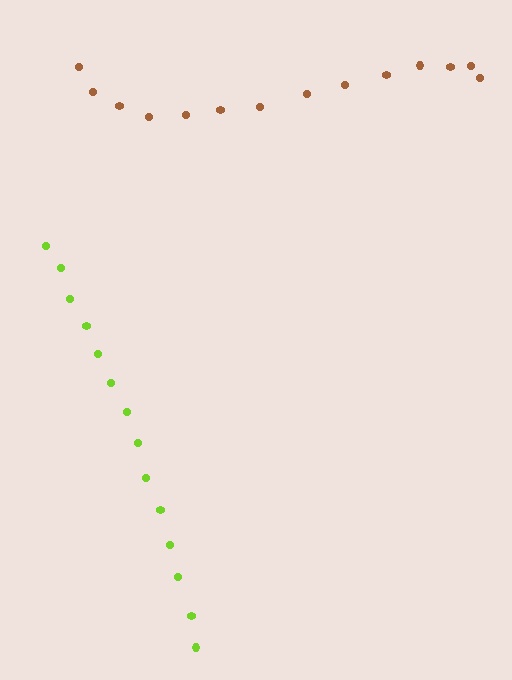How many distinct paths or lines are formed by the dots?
There are 2 distinct paths.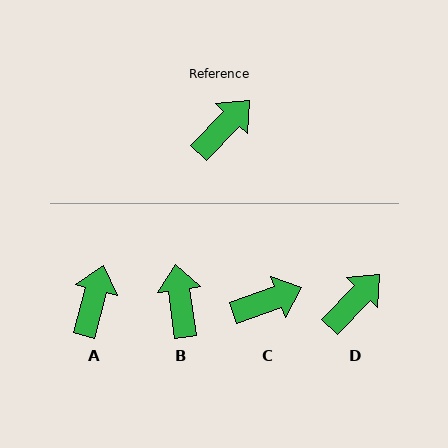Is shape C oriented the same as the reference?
No, it is off by about 26 degrees.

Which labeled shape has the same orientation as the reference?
D.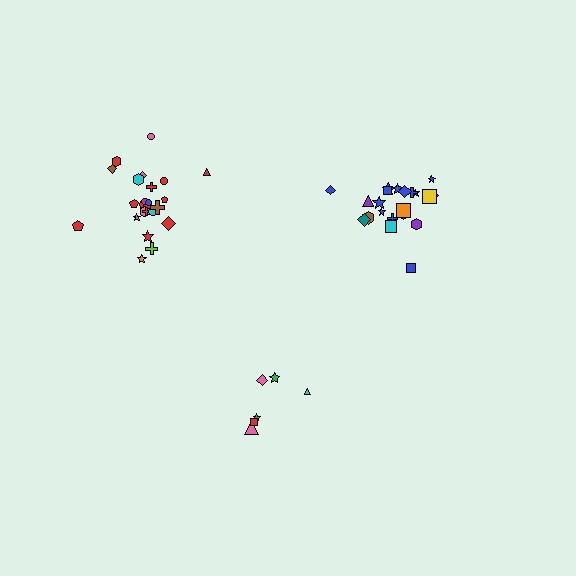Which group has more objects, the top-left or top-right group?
The top-left group.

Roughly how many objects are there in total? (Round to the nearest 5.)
Roughly 55 objects in total.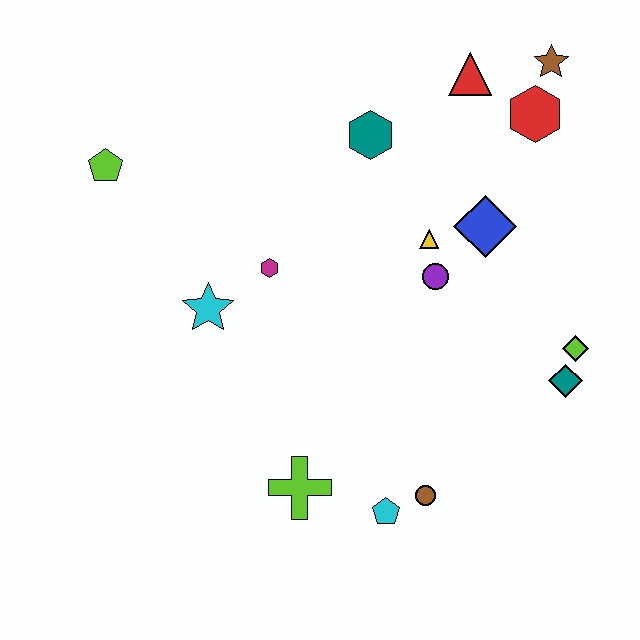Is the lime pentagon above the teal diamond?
Yes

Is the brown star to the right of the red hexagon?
Yes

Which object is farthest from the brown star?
The lime cross is farthest from the brown star.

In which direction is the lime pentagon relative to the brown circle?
The lime pentagon is above the brown circle.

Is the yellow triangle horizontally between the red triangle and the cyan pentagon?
Yes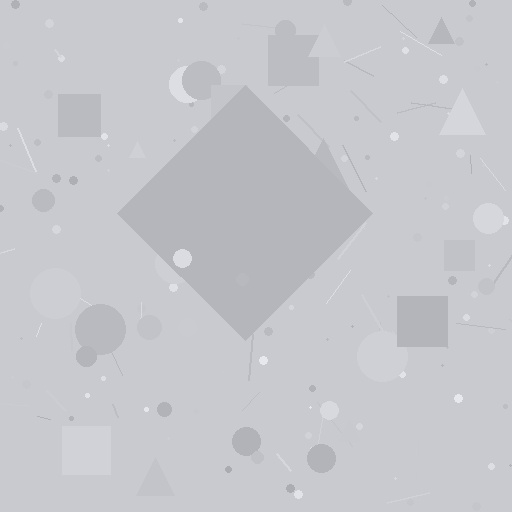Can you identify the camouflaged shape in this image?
The camouflaged shape is a diamond.